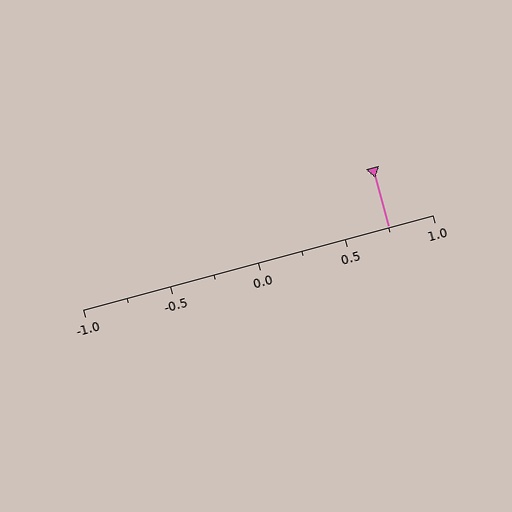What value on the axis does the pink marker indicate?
The marker indicates approximately 0.75.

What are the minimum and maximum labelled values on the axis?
The axis runs from -1.0 to 1.0.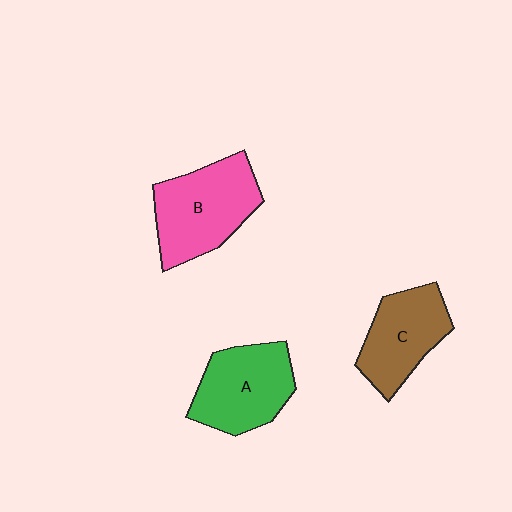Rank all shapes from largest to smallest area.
From largest to smallest: B (pink), A (green), C (brown).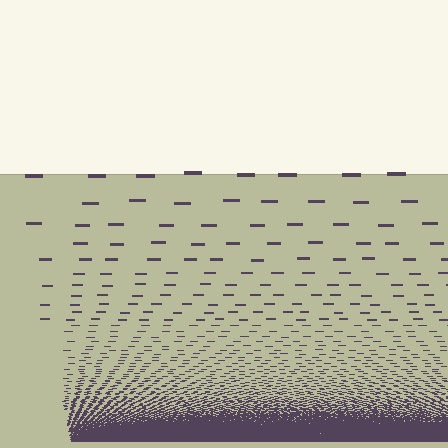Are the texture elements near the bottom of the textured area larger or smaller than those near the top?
Smaller. The gradient is inverted — elements near the bottom are smaller and denser.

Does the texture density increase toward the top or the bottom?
Density increases toward the bottom.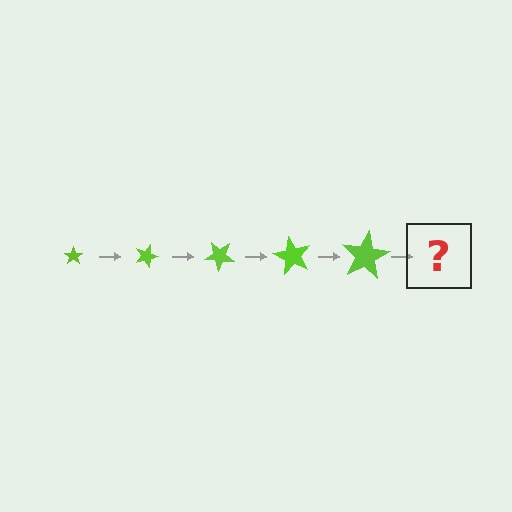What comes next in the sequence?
The next element should be a star, larger than the previous one and rotated 100 degrees from the start.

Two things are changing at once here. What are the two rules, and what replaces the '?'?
The two rules are that the star grows larger each step and it rotates 20 degrees each step. The '?' should be a star, larger than the previous one and rotated 100 degrees from the start.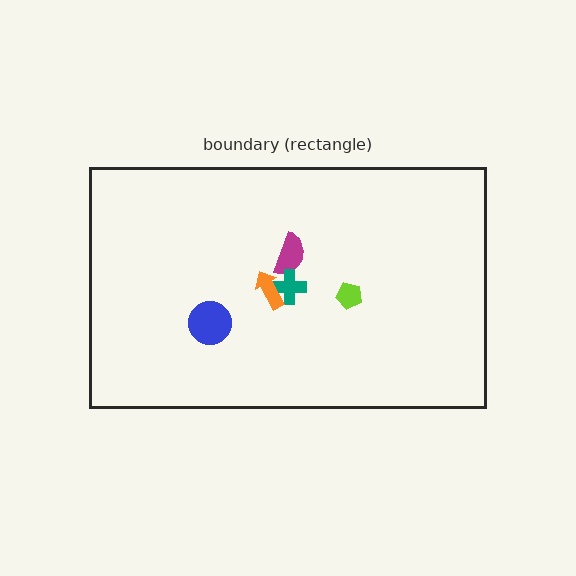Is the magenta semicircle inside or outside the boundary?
Inside.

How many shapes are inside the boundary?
5 inside, 0 outside.